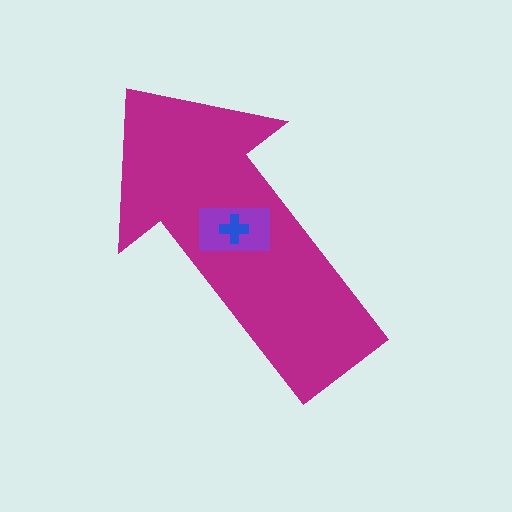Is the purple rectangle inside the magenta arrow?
Yes.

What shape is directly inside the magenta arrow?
The purple rectangle.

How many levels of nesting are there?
3.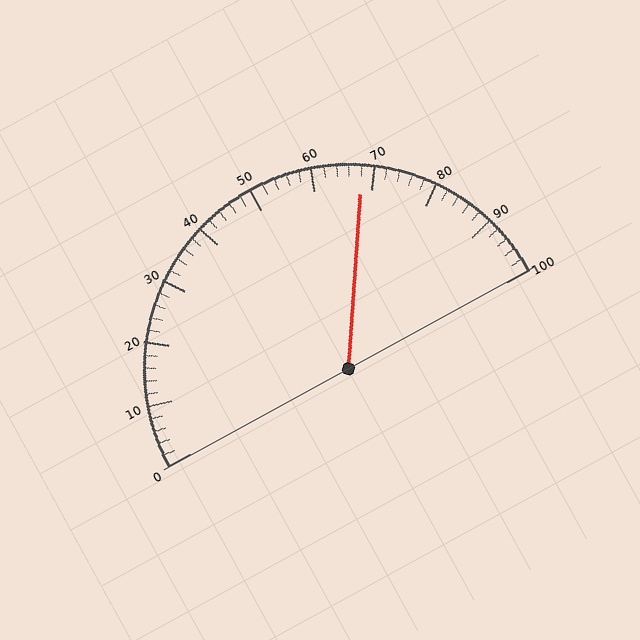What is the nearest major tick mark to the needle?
The nearest major tick mark is 70.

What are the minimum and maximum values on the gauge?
The gauge ranges from 0 to 100.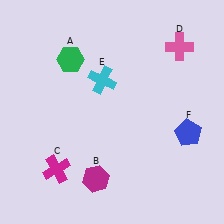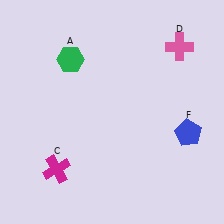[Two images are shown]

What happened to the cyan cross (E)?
The cyan cross (E) was removed in Image 2. It was in the top-left area of Image 1.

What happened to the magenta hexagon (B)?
The magenta hexagon (B) was removed in Image 2. It was in the bottom-left area of Image 1.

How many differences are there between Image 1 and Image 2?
There are 2 differences between the two images.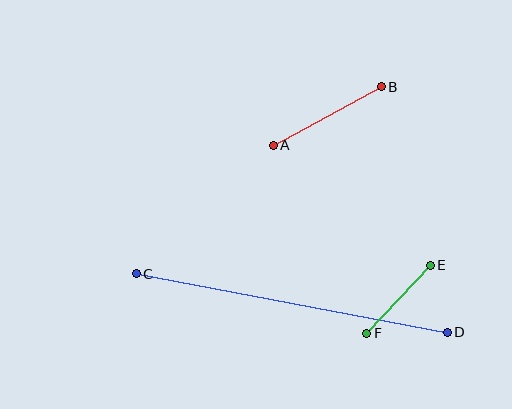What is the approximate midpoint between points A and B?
The midpoint is at approximately (327, 116) pixels.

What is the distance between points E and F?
The distance is approximately 93 pixels.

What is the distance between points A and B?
The distance is approximately 123 pixels.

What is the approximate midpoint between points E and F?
The midpoint is at approximately (398, 299) pixels.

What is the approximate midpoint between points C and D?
The midpoint is at approximately (292, 303) pixels.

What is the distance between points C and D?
The distance is approximately 316 pixels.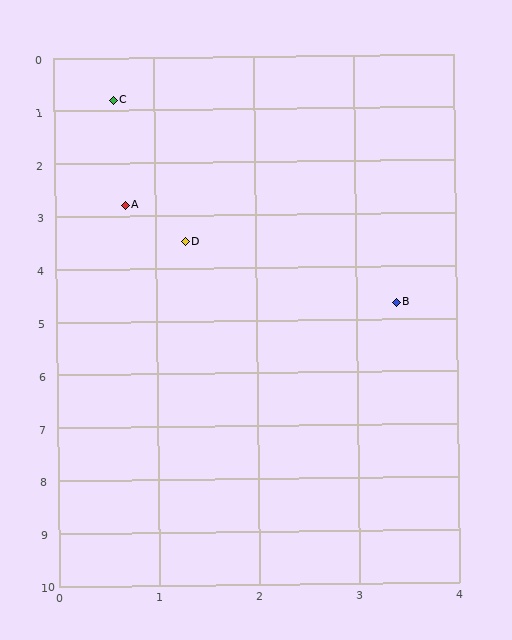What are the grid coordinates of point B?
Point B is at approximately (3.4, 4.7).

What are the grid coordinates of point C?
Point C is at approximately (0.6, 0.8).